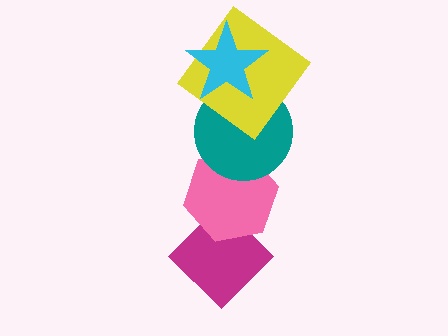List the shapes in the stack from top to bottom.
From top to bottom: the cyan star, the yellow diamond, the teal circle, the pink hexagon, the magenta diamond.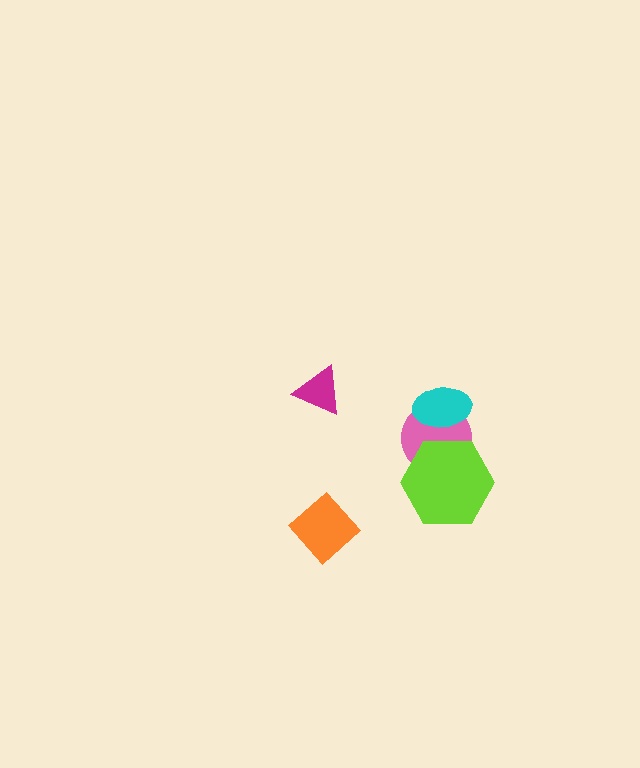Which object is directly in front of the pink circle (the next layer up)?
The cyan ellipse is directly in front of the pink circle.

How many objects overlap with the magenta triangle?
0 objects overlap with the magenta triangle.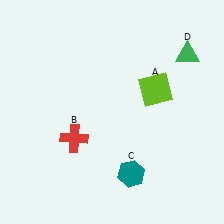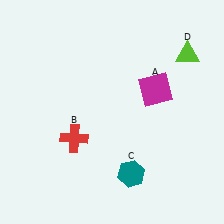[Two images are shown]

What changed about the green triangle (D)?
In Image 1, D is green. In Image 2, it changed to lime.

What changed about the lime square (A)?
In Image 1, A is lime. In Image 2, it changed to magenta.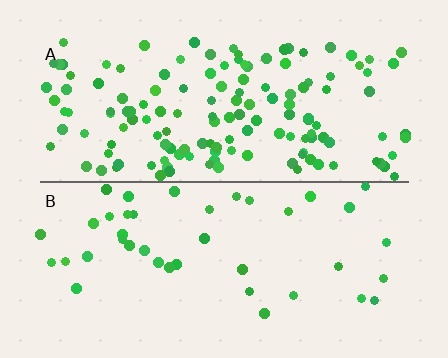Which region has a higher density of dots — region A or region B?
A (the top).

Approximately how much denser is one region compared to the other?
Approximately 3.4× — region A over region B.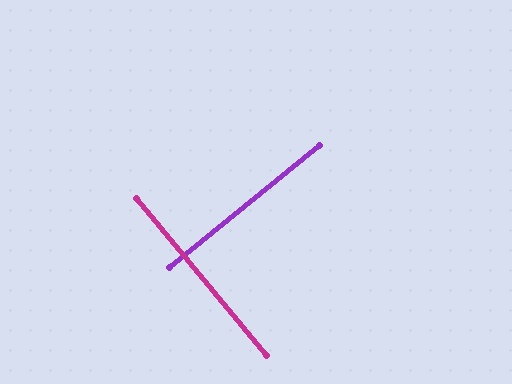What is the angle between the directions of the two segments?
Approximately 89 degrees.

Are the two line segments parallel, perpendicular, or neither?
Perpendicular — they meet at approximately 89°.